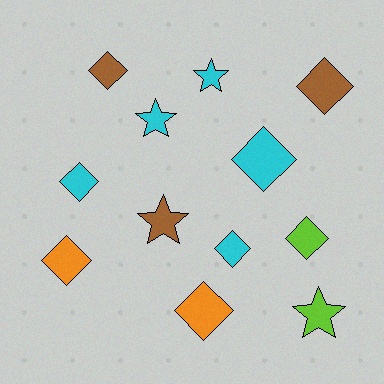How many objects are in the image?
There are 12 objects.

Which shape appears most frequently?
Diamond, with 8 objects.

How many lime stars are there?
There is 1 lime star.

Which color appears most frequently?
Cyan, with 5 objects.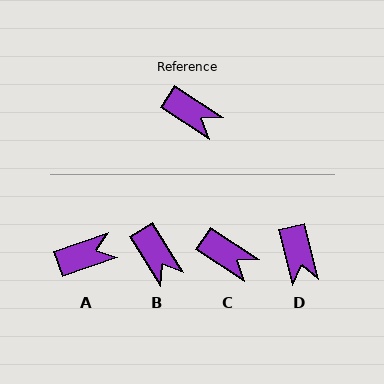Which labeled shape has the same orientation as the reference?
C.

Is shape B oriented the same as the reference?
No, it is off by about 25 degrees.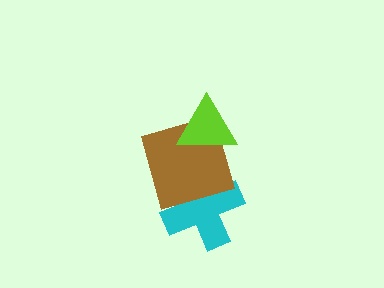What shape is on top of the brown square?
The lime triangle is on top of the brown square.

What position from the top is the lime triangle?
The lime triangle is 1st from the top.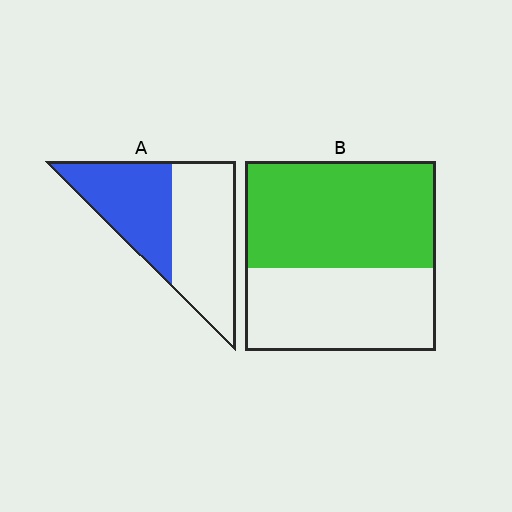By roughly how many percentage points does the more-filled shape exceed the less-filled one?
By roughly 10 percentage points (B over A).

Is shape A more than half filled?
No.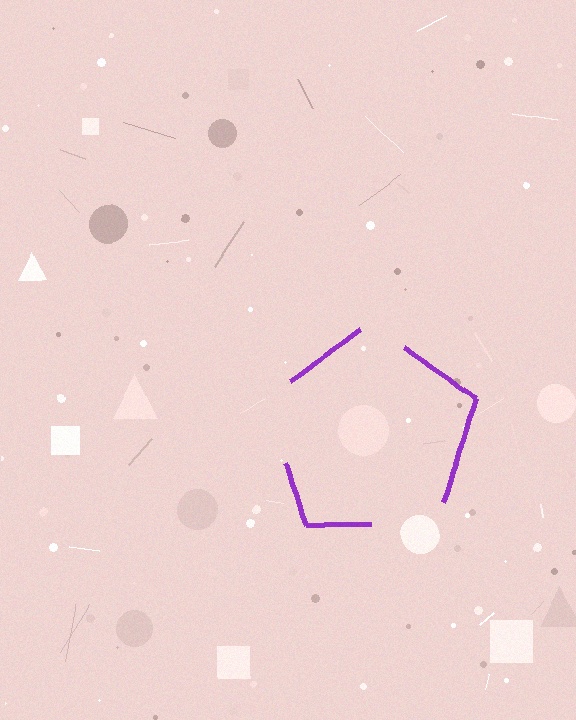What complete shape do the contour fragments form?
The contour fragments form a pentagon.